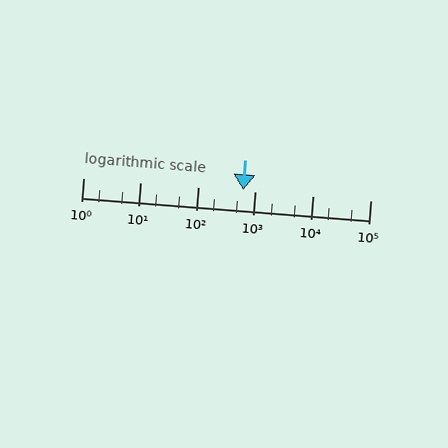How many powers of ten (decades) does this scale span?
The scale spans 5 decades, from 1 to 100000.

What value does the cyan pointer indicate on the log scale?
The pointer indicates approximately 610.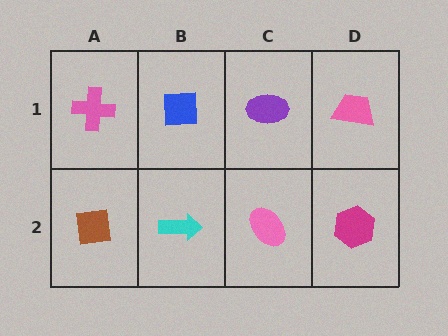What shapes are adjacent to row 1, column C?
A pink ellipse (row 2, column C), a blue square (row 1, column B), a pink trapezoid (row 1, column D).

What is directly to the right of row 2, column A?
A cyan arrow.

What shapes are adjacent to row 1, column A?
A brown square (row 2, column A), a blue square (row 1, column B).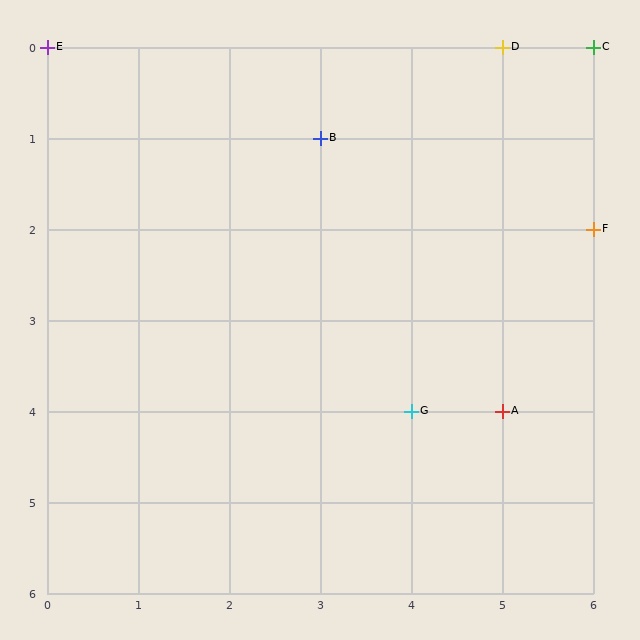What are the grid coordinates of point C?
Point C is at grid coordinates (6, 0).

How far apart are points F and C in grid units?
Points F and C are 2 rows apart.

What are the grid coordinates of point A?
Point A is at grid coordinates (5, 4).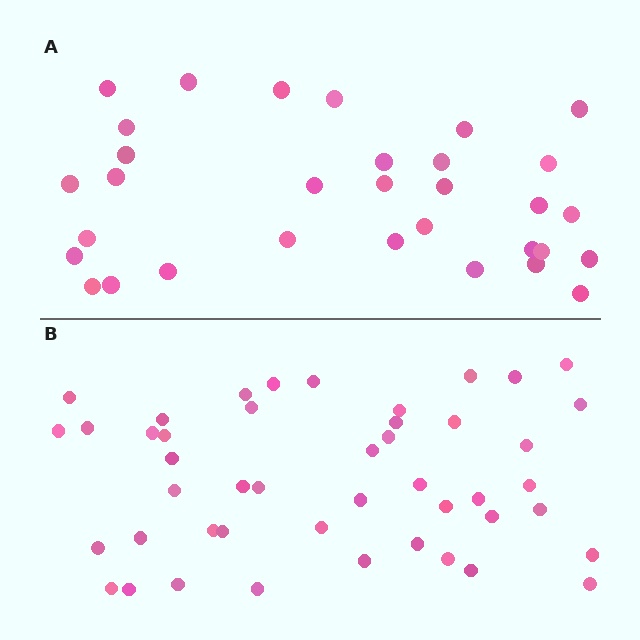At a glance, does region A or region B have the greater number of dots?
Region B (the bottom region) has more dots.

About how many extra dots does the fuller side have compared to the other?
Region B has approximately 15 more dots than region A.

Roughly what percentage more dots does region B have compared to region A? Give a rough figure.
About 45% more.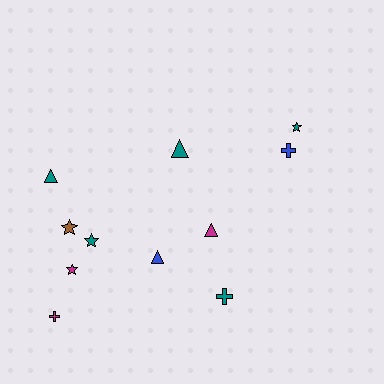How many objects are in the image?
There are 11 objects.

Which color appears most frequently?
Teal, with 5 objects.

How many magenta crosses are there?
There is 1 magenta cross.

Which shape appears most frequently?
Triangle, with 4 objects.